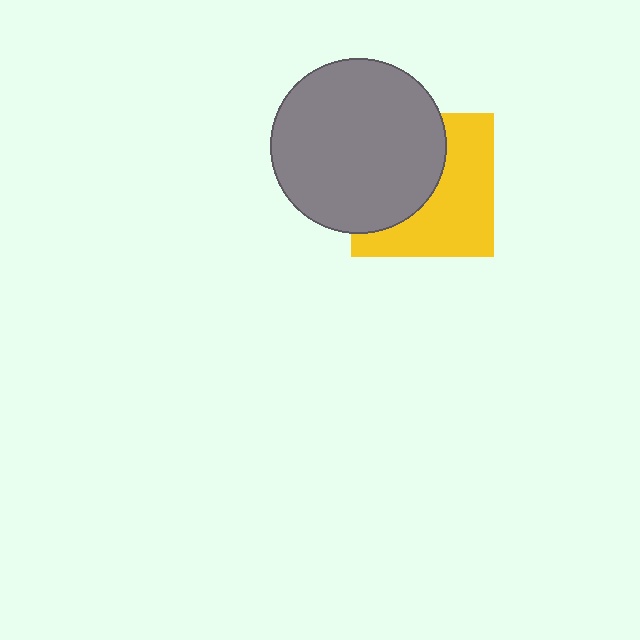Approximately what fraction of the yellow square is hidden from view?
Roughly 48% of the yellow square is hidden behind the gray circle.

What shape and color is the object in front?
The object in front is a gray circle.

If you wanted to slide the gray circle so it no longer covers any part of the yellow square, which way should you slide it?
Slide it left — that is the most direct way to separate the two shapes.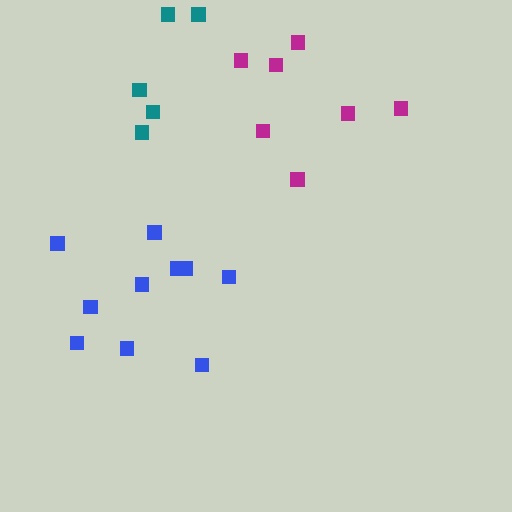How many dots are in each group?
Group 1: 7 dots, Group 2: 10 dots, Group 3: 5 dots (22 total).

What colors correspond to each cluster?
The clusters are colored: magenta, blue, teal.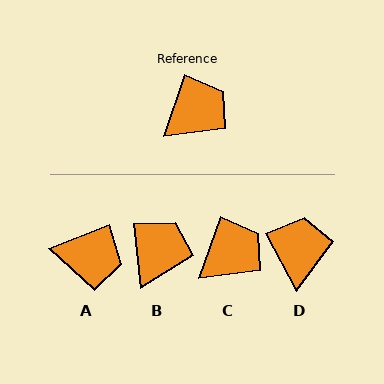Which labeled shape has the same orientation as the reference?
C.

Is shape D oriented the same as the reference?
No, it is off by about 47 degrees.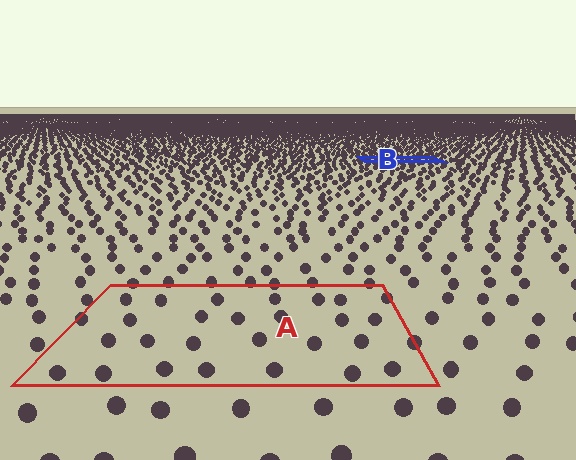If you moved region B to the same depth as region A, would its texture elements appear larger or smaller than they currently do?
They would appear larger. At a closer depth, the same texture elements are projected at a bigger on-screen size.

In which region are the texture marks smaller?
The texture marks are smaller in region B, because it is farther away.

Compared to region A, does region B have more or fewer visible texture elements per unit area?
Region B has more texture elements per unit area — they are packed more densely because it is farther away.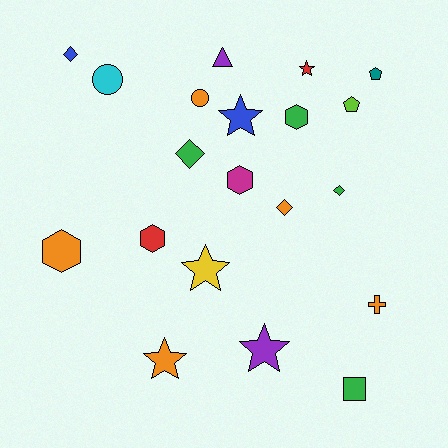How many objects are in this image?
There are 20 objects.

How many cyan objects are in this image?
There is 1 cyan object.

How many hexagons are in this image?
There are 4 hexagons.